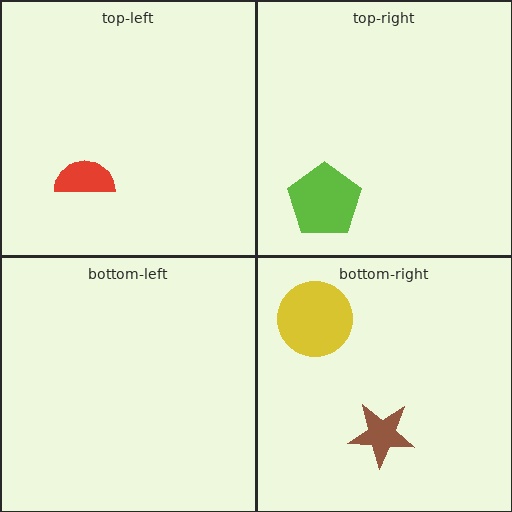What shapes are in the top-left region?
The red semicircle.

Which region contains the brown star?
The bottom-right region.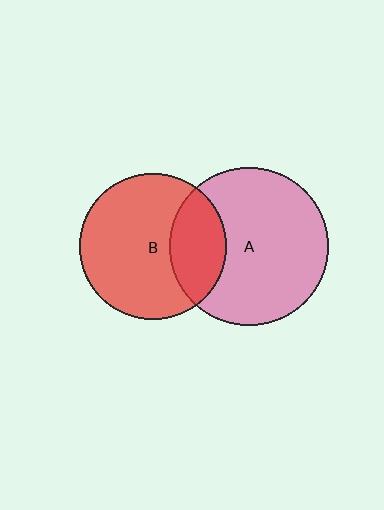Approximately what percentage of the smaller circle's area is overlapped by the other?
Approximately 25%.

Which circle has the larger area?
Circle A (pink).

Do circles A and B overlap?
Yes.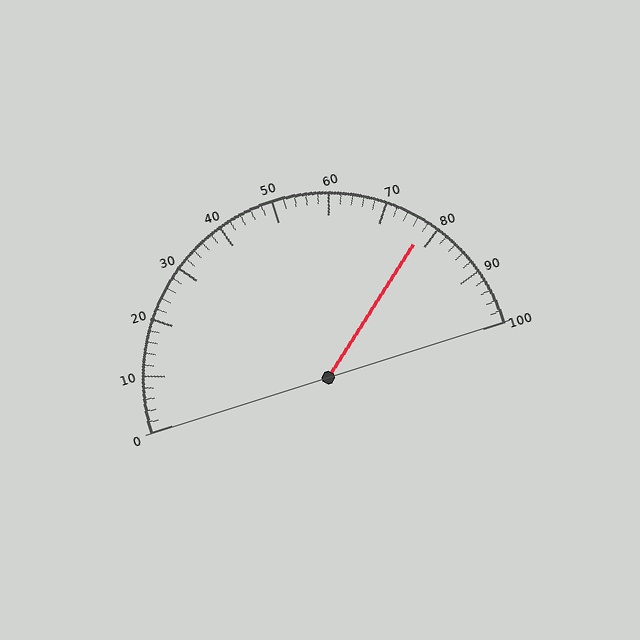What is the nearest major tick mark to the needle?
The nearest major tick mark is 80.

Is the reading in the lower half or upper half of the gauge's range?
The reading is in the upper half of the range (0 to 100).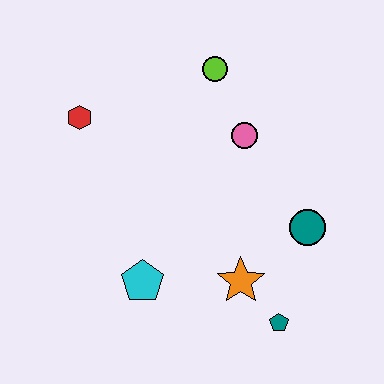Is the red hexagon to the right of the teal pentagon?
No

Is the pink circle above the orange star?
Yes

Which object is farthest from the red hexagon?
The teal pentagon is farthest from the red hexagon.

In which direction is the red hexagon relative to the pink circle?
The red hexagon is to the left of the pink circle.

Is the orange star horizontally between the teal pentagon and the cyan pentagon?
Yes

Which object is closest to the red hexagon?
The lime circle is closest to the red hexagon.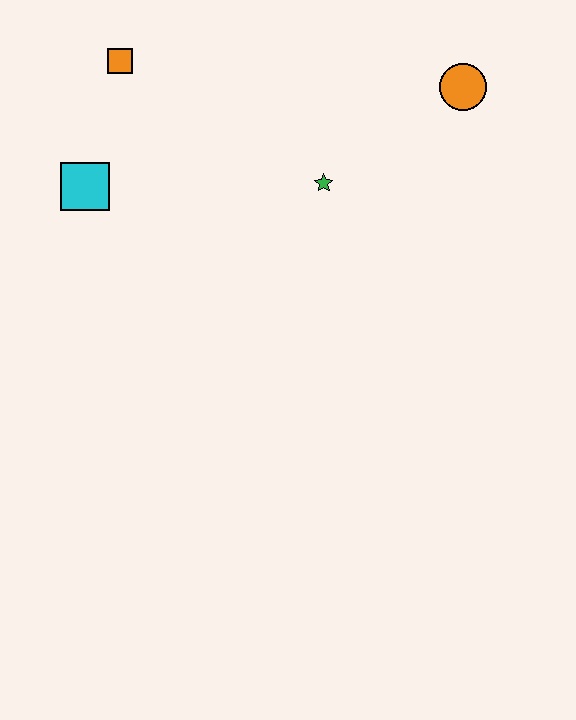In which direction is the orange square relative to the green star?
The orange square is to the left of the green star.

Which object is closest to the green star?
The orange circle is closest to the green star.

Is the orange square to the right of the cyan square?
Yes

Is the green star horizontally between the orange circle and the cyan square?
Yes